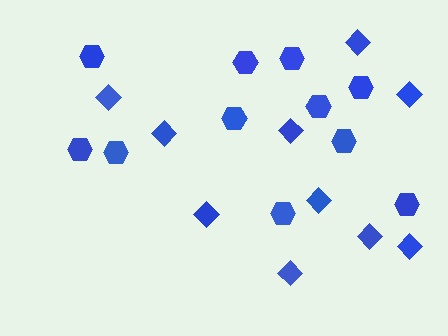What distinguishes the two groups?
There are 2 groups: one group of hexagons (11) and one group of diamonds (10).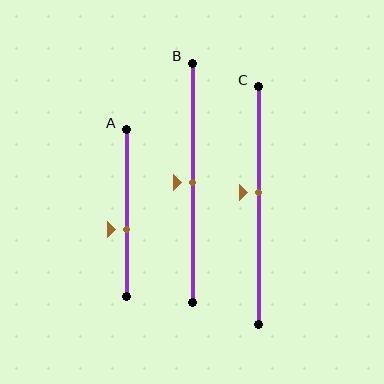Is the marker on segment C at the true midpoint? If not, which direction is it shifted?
No, the marker on segment C is shifted upward by about 5% of the segment length.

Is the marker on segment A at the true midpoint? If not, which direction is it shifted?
No, the marker on segment A is shifted downward by about 10% of the segment length.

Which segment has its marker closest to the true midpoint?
Segment B has its marker closest to the true midpoint.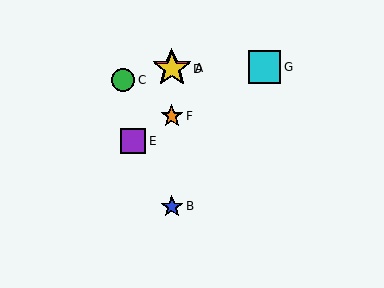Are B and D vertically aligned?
Yes, both are at x≈172.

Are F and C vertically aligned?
No, F is at x≈172 and C is at x≈123.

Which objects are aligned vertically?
Objects A, B, D, F are aligned vertically.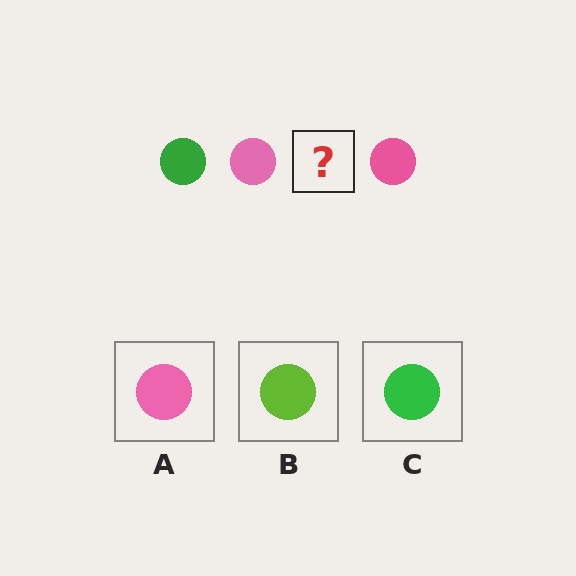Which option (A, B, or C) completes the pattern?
C.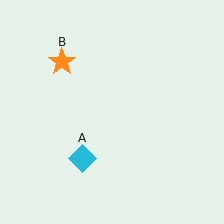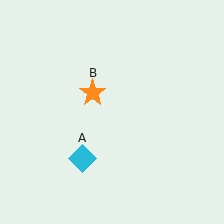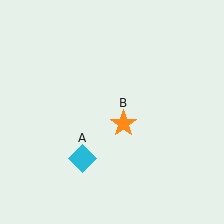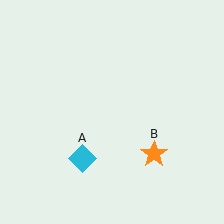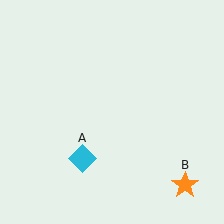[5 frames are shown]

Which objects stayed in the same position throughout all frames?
Cyan diamond (object A) remained stationary.